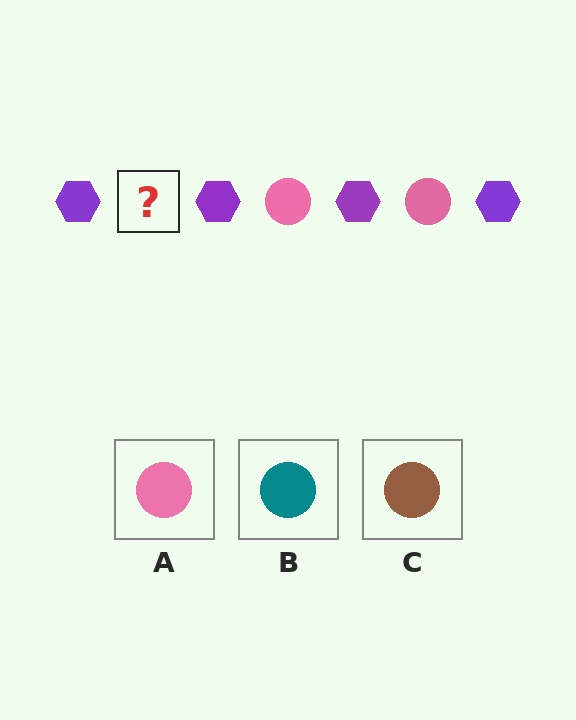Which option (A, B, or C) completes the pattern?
A.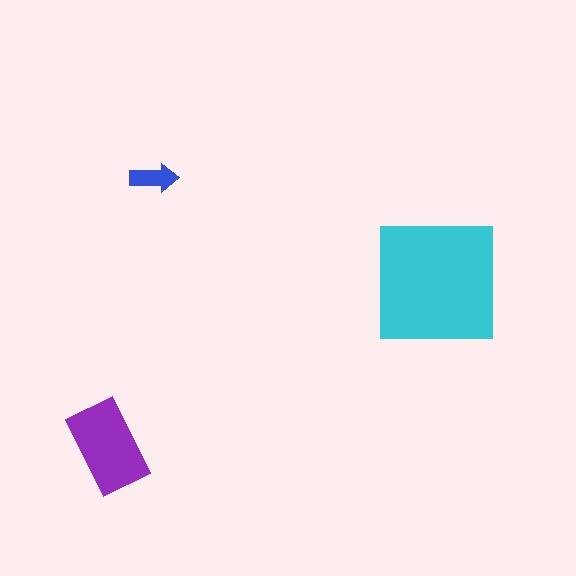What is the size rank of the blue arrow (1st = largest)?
3rd.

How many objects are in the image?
There are 3 objects in the image.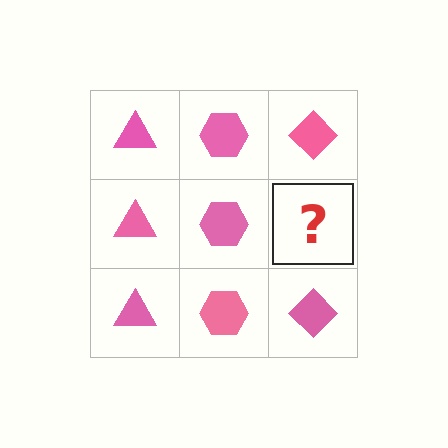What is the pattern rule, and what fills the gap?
The rule is that each column has a consistent shape. The gap should be filled with a pink diamond.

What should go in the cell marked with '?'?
The missing cell should contain a pink diamond.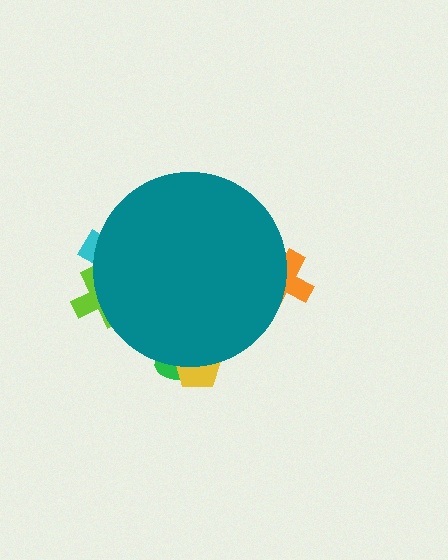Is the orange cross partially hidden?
Yes, the orange cross is partially hidden behind the teal circle.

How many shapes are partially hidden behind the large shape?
5 shapes are partially hidden.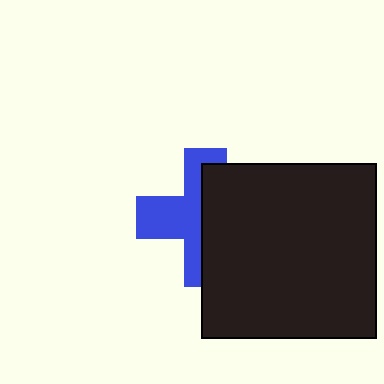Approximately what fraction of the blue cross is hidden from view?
Roughly 51% of the blue cross is hidden behind the black square.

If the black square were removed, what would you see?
You would see the complete blue cross.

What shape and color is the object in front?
The object in front is a black square.